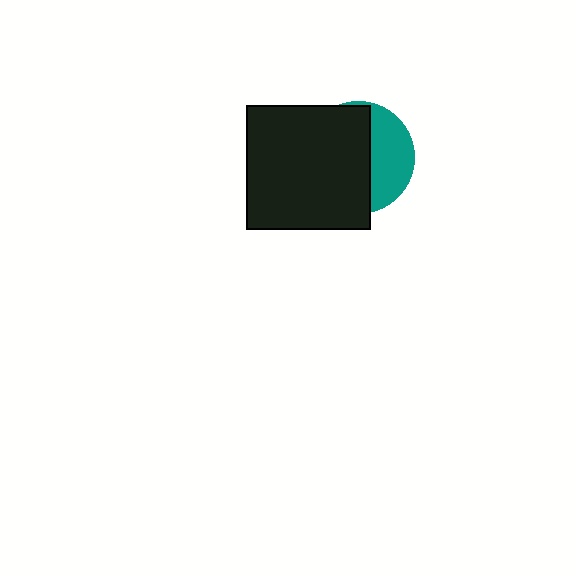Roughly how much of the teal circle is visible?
A small part of it is visible (roughly 37%).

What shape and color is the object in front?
The object in front is a black square.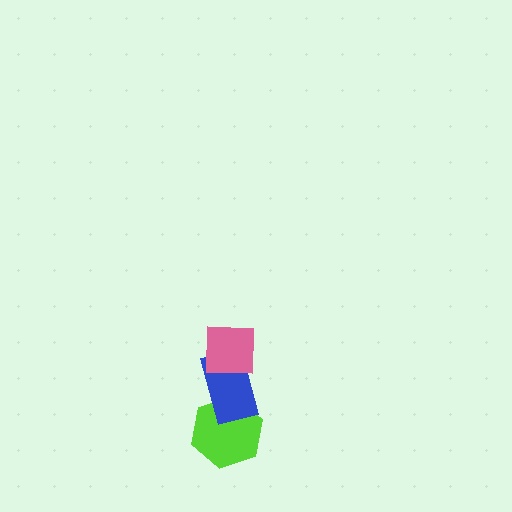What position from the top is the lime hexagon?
The lime hexagon is 3rd from the top.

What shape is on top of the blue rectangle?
The pink square is on top of the blue rectangle.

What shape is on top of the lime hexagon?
The blue rectangle is on top of the lime hexagon.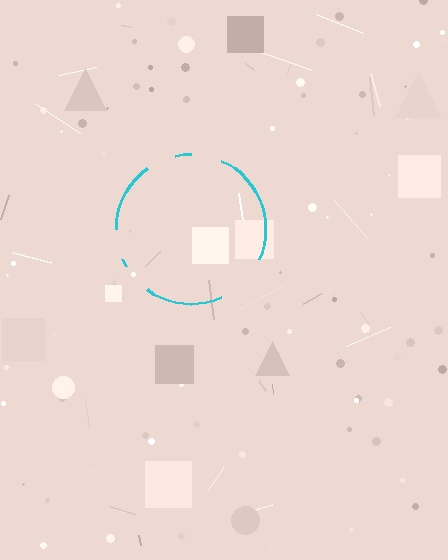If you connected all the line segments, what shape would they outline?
They would outline a circle.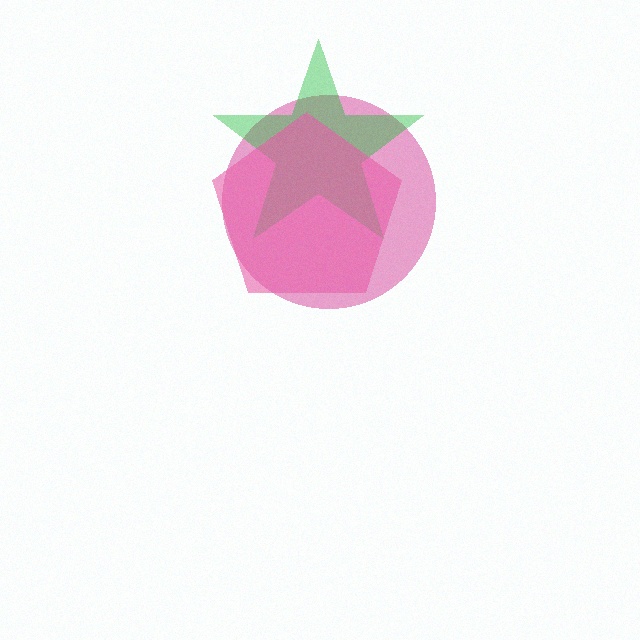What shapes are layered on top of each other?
The layered shapes are: a magenta circle, a green star, a pink pentagon.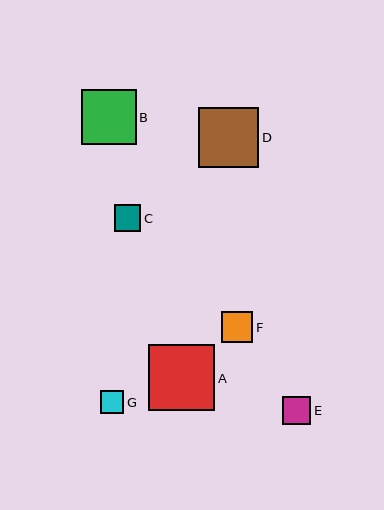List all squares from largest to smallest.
From largest to smallest: A, D, B, F, E, C, G.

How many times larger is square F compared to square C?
Square F is approximately 1.2 times the size of square C.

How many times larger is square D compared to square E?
Square D is approximately 2.1 times the size of square E.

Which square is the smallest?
Square G is the smallest with a size of approximately 23 pixels.